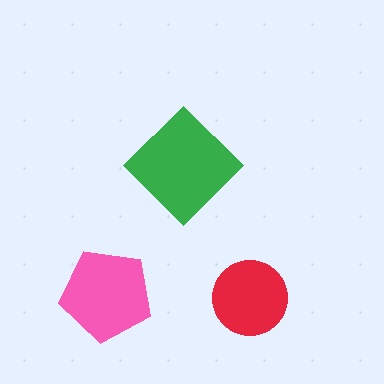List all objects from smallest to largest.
The red circle, the pink pentagon, the green diamond.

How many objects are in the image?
There are 3 objects in the image.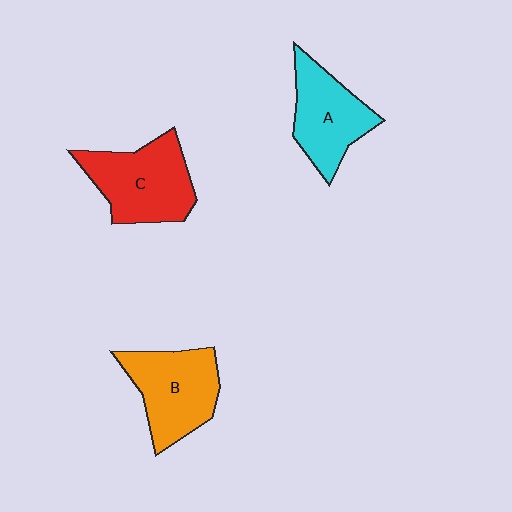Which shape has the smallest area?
Shape A (cyan).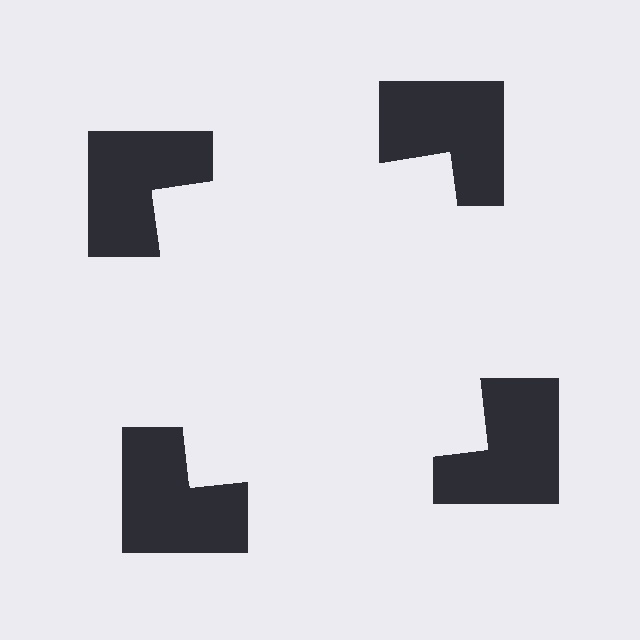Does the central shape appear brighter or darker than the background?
It typically appears slightly brighter than the background, even though no actual brightness change is drawn.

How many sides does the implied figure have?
4 sides.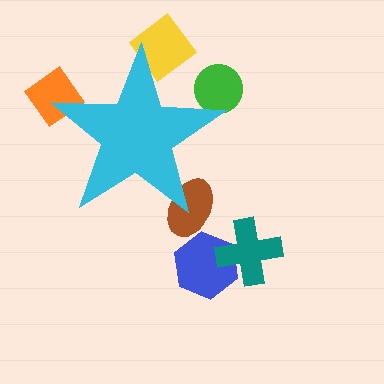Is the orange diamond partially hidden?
Yes, the orange diamond is partially hidden behind the cyan star.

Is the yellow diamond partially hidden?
Yes, the yellow diamond is partially hidden behind the cyan star.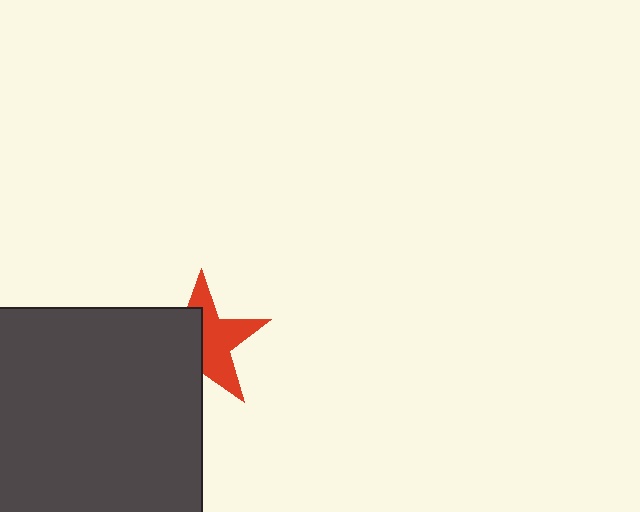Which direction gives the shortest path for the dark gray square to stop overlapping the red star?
Moving left gives the shortest separation.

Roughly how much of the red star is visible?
About half of it is visible (roughly 52%).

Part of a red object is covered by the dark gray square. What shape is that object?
It is a star.